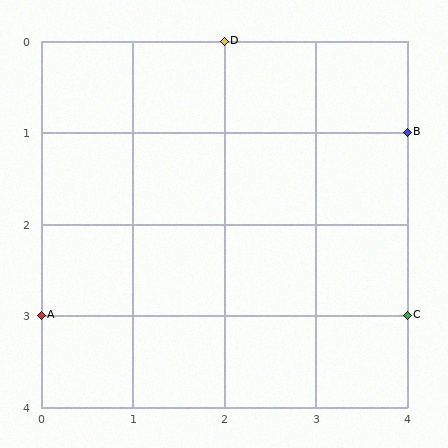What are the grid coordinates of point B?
Point B is at grid coordinates (4, 1).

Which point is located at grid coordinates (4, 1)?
Point B is at (4, 1).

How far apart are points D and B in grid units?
Points D and B are 2 columns and 1 row apart (about 2.2 grid units diagonally).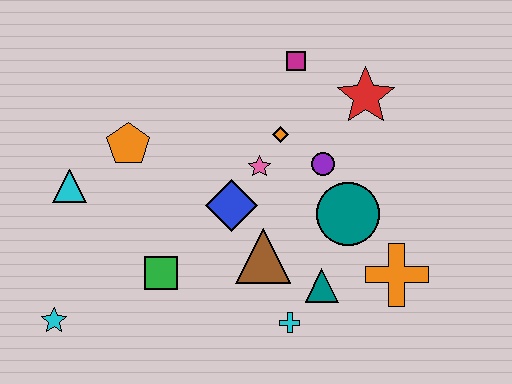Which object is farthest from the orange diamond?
The cyan star is farthest from the orange diamond.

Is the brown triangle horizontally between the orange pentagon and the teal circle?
Yes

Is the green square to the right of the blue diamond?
No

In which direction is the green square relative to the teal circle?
The green square is to the left of the teal circle.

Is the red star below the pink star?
No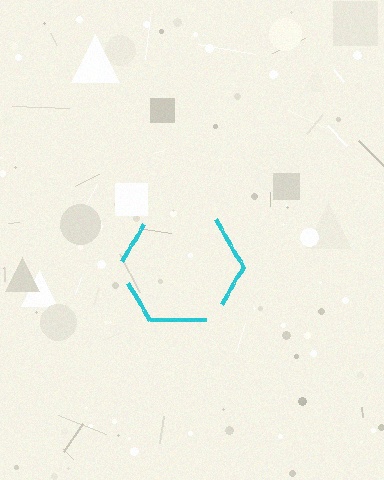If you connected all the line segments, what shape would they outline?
They would outline a hexagon.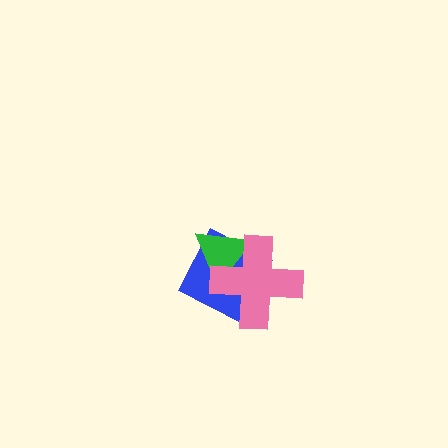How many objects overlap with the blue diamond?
2 objects overlap with the blue diamond.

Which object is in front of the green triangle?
The pink cross is in front of the green triangle.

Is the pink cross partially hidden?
No, no other shape covers it.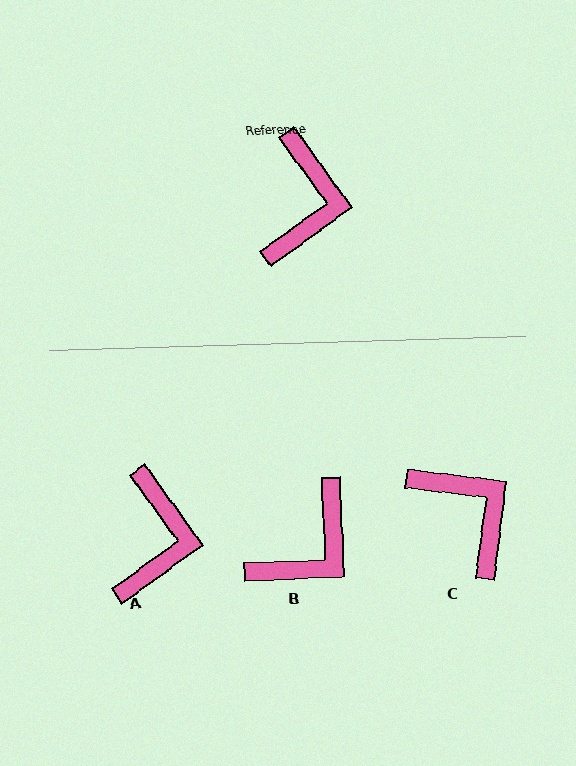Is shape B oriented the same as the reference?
No, it is off by about 33 degrees.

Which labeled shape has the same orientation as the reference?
A.